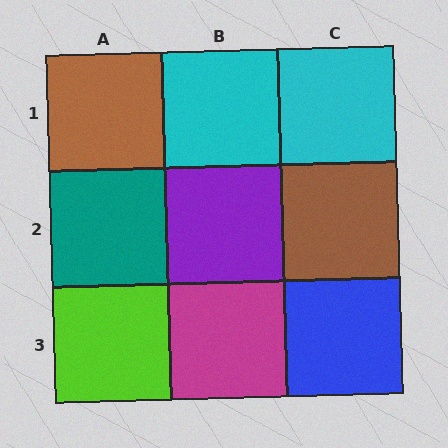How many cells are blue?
1 cell is blue.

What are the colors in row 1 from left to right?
Brown, cyan, cyan.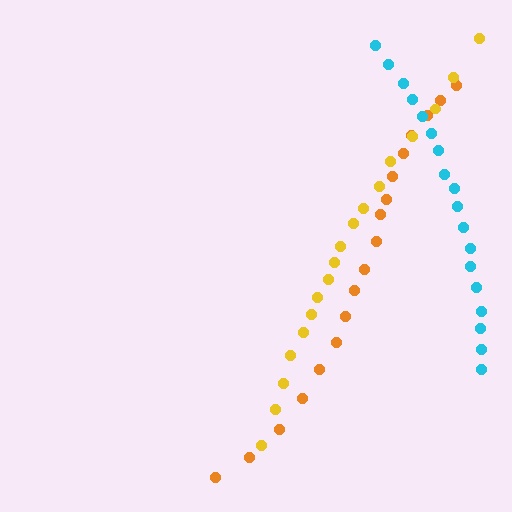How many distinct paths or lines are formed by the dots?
There are 3 distinct paths.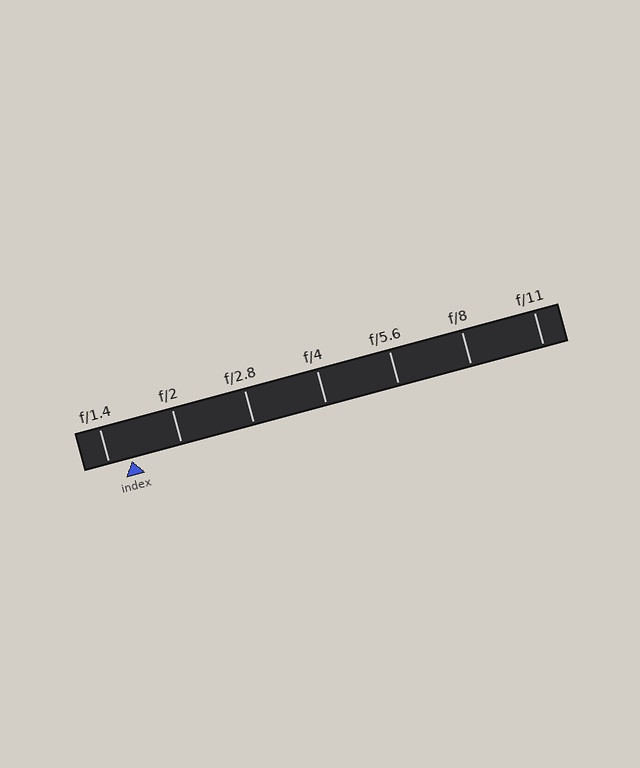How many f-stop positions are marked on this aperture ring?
There are 7 f-stop positions marked.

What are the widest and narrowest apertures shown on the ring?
The widest aperture shown is f/1.4 and the narrowest is f/11.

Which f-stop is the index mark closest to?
The index mark is closest to f/1.4.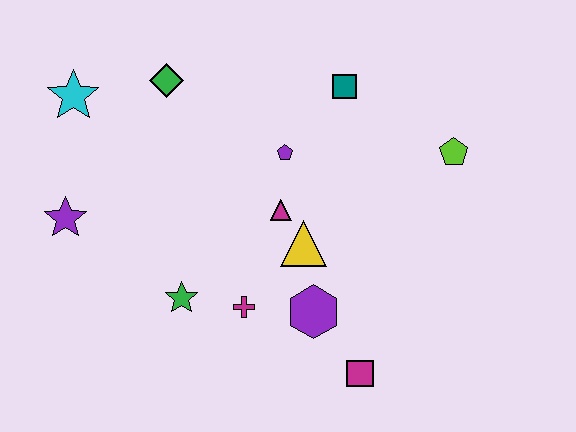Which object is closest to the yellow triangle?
The magenta triangle is closest to the yellow triangle.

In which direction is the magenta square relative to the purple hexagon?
The magenta square is below the purple hexagon.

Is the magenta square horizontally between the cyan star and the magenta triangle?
No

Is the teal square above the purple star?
Yes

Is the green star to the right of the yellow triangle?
No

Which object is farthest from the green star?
The lime pentagon is farthest from the green star.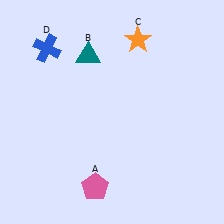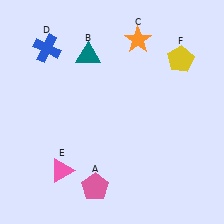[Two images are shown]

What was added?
A pink triangle (E), a yellow pentagon (F) were added in Image 2.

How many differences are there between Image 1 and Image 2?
There are 2 differences between the two images.